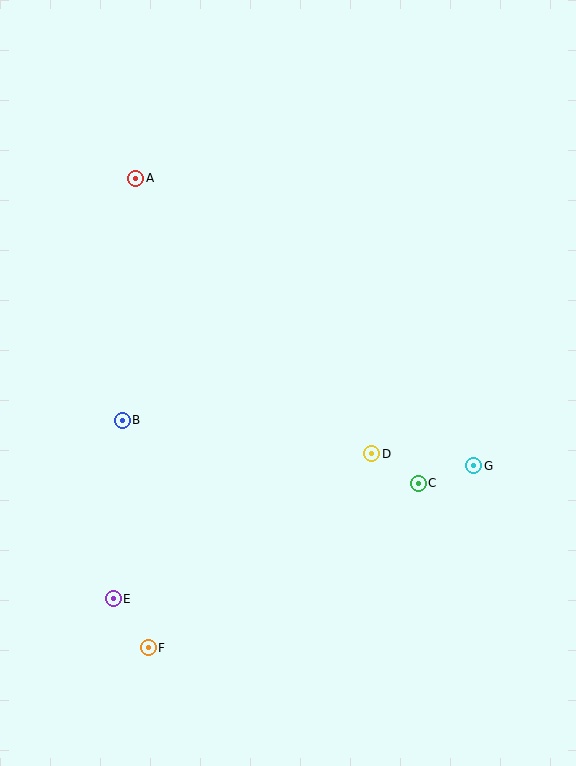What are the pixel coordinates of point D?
Point D is at (372, 454).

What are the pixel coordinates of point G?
Point G is at (474, 466).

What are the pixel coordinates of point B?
Point B is at (122, 420).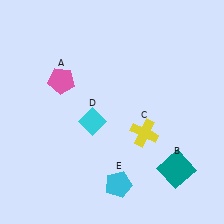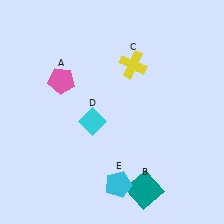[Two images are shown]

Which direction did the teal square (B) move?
The teal square (B) moved left.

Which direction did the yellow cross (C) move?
The yellow cross (C) moved up.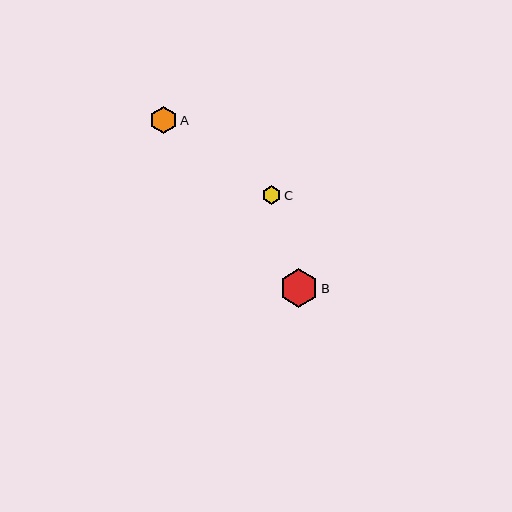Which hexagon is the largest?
Hexagon B is the largest with a size of approximately 38 pixels.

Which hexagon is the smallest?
Hexagon C is the smallest with a size of approximately 19 pixels.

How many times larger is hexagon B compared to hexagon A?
Hexagon B is approximately 1.4 times the size of hexagon A.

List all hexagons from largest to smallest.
From largest to smallest: B, A, C.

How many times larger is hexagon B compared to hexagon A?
Hexagon B is approximately 1.4 times the size of hexagon A.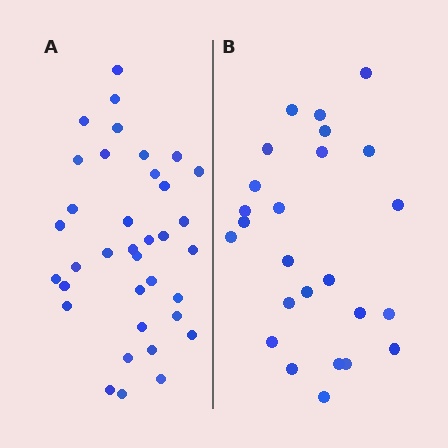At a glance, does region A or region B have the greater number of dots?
Region A (the left region) has more dots.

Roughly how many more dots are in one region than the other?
Region A has roughly 12 or so more dots than region B.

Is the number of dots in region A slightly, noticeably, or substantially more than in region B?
Region A has noticeably more, but not dramatically so. The ratio is roughly 1.4 to 1.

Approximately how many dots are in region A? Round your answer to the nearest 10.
About 40 dots. (The exact count is 36, which rounds to 40.)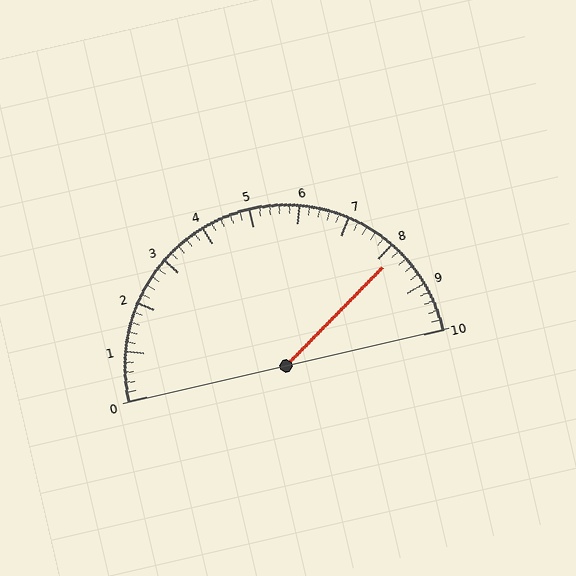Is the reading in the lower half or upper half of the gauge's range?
The reading is in the upper half of the range (0 to 10).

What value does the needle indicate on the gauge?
The needle indicates approximately 8.2.